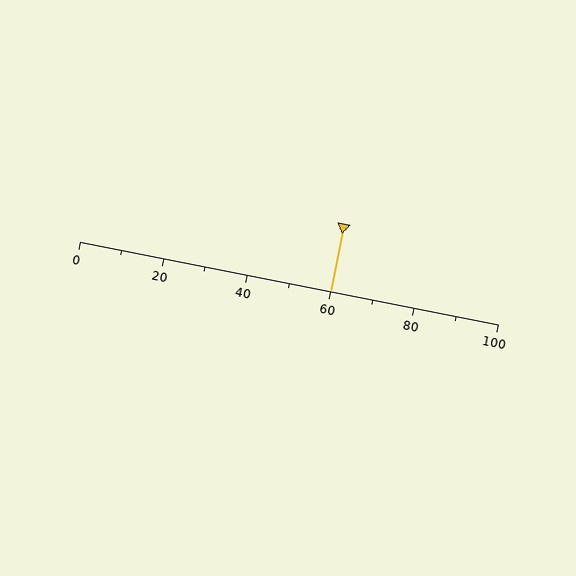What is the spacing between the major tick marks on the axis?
The major ticks are spaced 20 apart.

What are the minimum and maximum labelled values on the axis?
The axis runs from 0 to 100.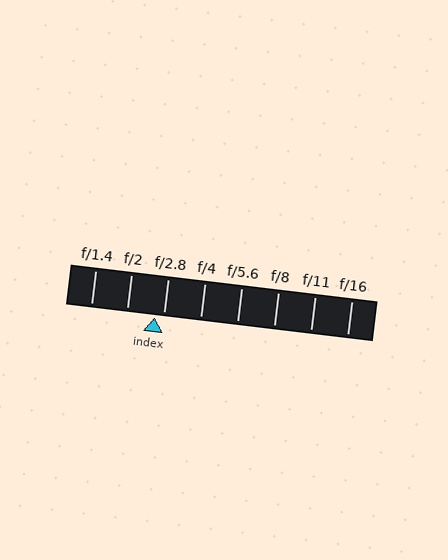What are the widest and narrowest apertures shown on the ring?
The widest aperture shown is f/1.4 and the narrowest is f/16.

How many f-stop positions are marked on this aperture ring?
There are 8 f-stop positions marked.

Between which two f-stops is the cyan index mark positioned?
The index mark is between f/2 and f/2.8.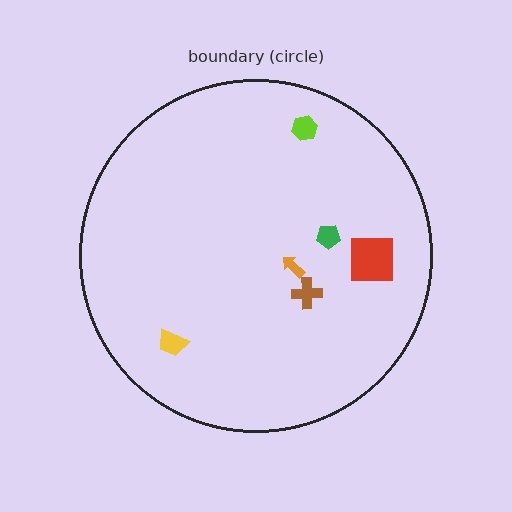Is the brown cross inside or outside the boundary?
Inside.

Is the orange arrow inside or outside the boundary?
Inside.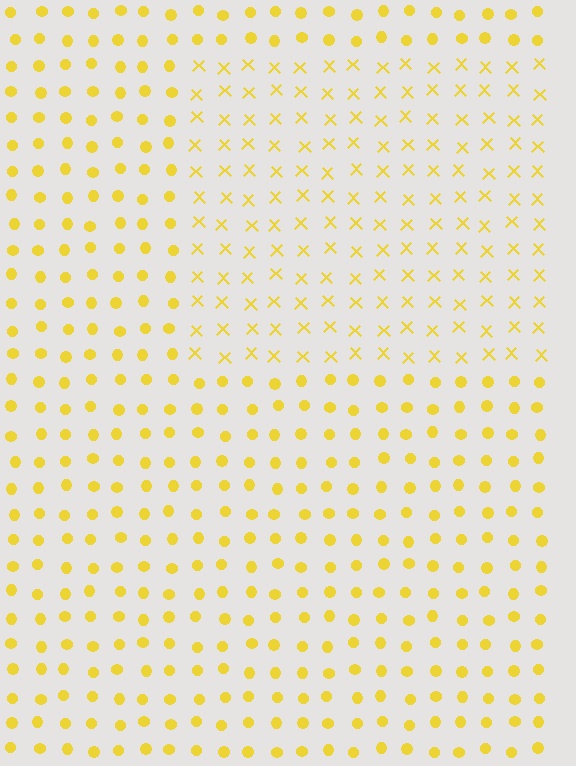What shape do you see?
I see a rectangle.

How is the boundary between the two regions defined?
The boundary is defined by a change in element shape: X marks inside vs. circles outside. All elements share the same color and spacing.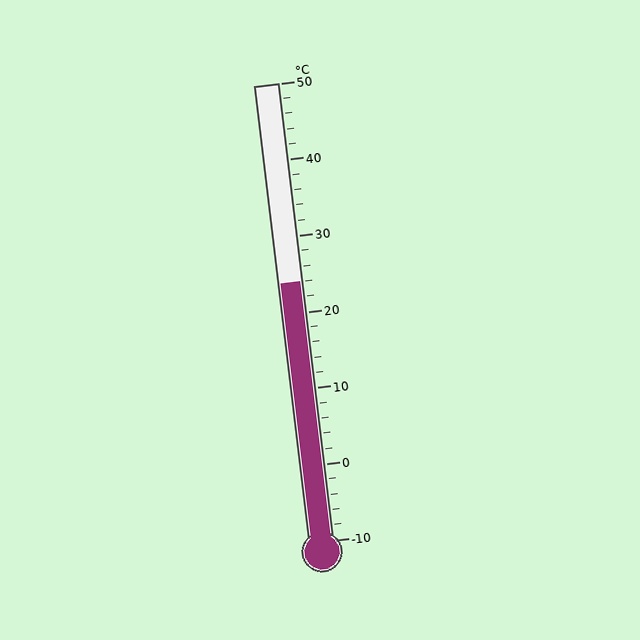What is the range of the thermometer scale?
The thermometer scale ranges from -10°C to 50°C.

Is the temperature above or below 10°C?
The temperature is above 10°C.